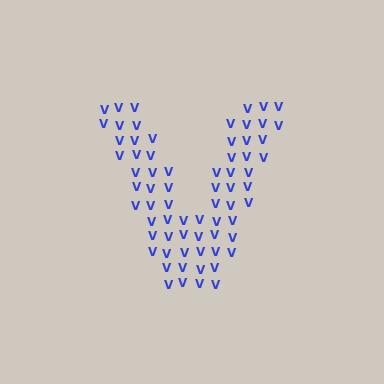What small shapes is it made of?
It is made of small letter V's.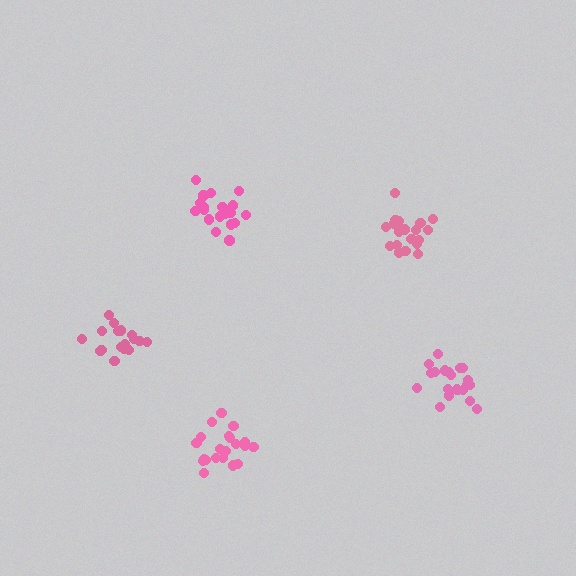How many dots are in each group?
Group 1: 21 dots, Group 2: 17 dots, Group 3: 19 dots, Group 4: 20 dots, Group 5: 21 dots (98 total).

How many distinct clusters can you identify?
There are 5 distinct clusters.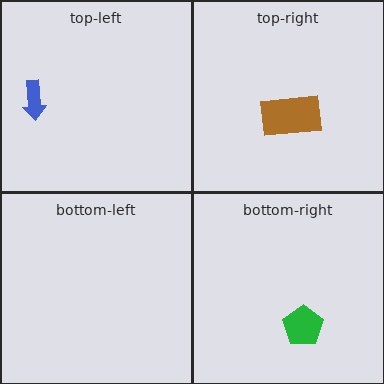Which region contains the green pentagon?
The bottom-right region.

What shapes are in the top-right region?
The brown rectangle.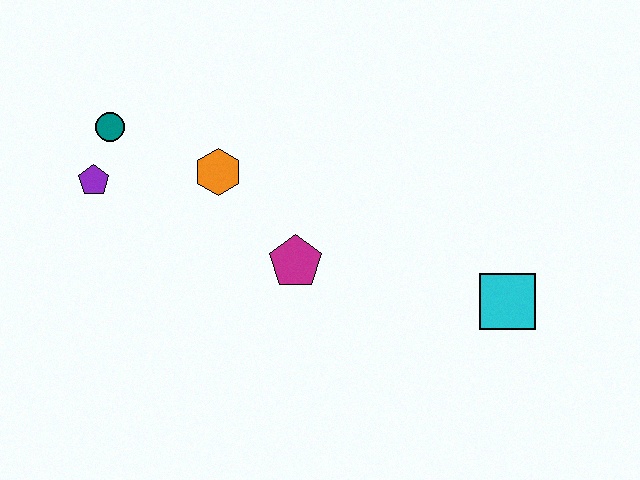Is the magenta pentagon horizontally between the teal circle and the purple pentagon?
No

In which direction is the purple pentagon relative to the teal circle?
The purple pentagon is below the teal circle.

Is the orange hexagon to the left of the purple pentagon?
No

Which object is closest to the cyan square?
The magenta pentagon is closest to the cyan square.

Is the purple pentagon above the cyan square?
Yes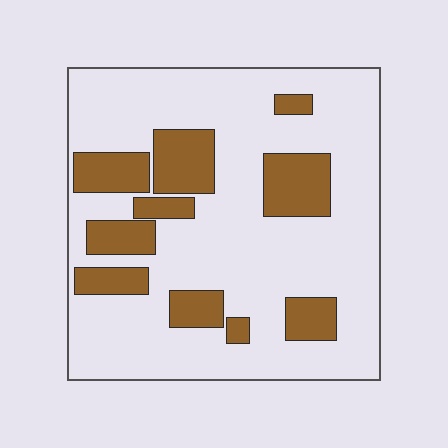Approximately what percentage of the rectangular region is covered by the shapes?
Approximately 25%.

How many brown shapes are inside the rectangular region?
10.